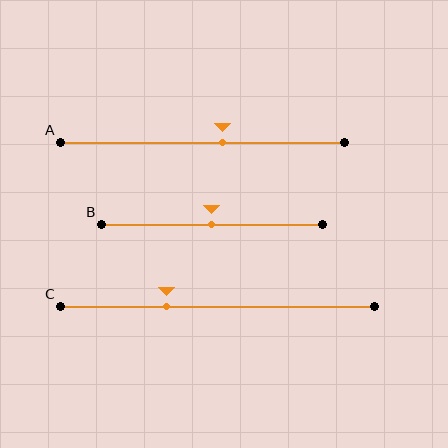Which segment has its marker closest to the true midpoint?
Segment B has its marker closest to the true midpoint.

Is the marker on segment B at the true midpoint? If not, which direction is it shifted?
Yes, the marker on segment B is at the true midpoint.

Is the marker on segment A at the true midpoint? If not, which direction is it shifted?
No, the marker on segment A is shifted to the right by about 7% of the segment length.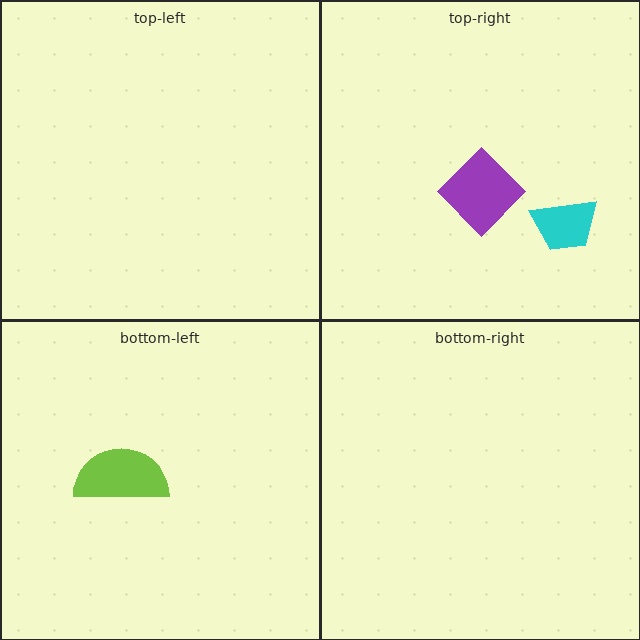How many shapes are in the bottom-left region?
1.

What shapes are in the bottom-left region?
The lime semicircle.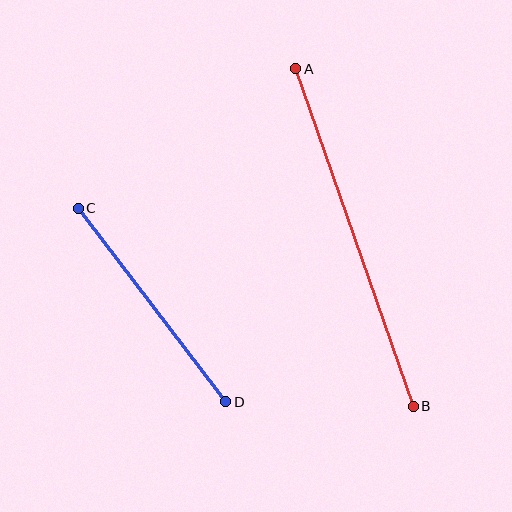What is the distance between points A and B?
The distance is approximately 357 pixels.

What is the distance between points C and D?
The distance is approximately 243 pixels.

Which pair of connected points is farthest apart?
Points A and B are farthest apart.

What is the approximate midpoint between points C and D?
The midpoint is at approximately (152, 305) pixels.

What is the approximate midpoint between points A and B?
The midpoint is at approximately (355, 238) pixels.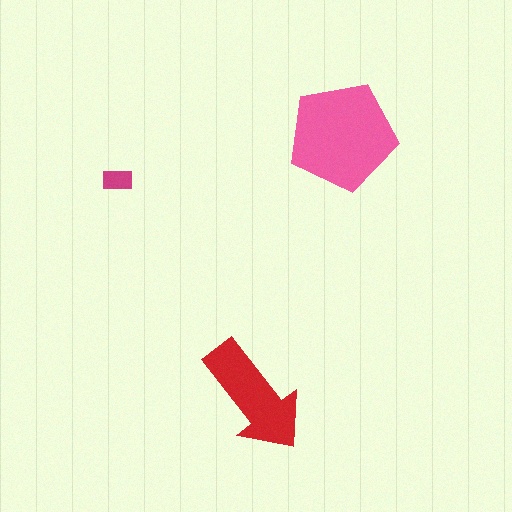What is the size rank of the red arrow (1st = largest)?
2nd.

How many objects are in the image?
There are 3 objects in the image.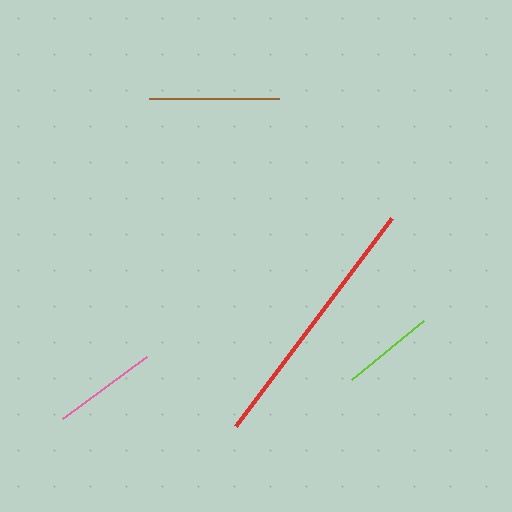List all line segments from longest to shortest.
From longest to shortest: red, brown, pink, lime.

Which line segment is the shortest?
The lime line is the shortest at approximately 93 pixels.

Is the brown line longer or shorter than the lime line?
The brown line is longer than the lime line.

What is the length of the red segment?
The red segment is approximately 260 pixels long.